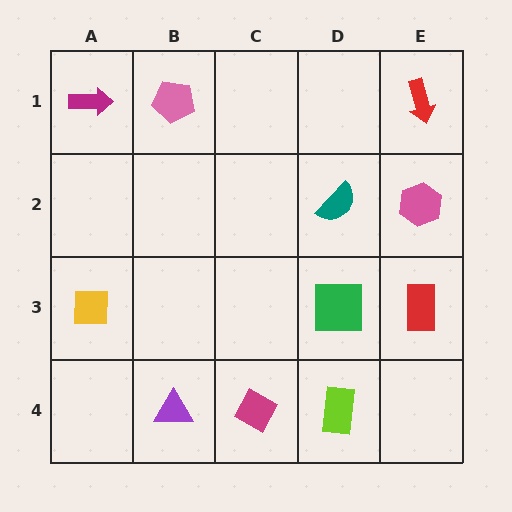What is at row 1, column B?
A pink pentagon.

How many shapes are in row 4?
3 shapes.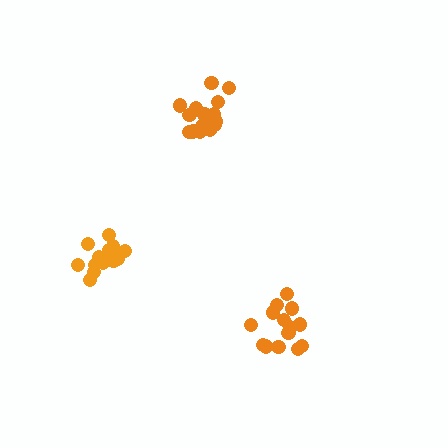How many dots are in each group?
Group 1: 14 dots, Group 2: 16 dots, Group 3: 18 dots (48 total).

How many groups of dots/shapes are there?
There are 3 groups.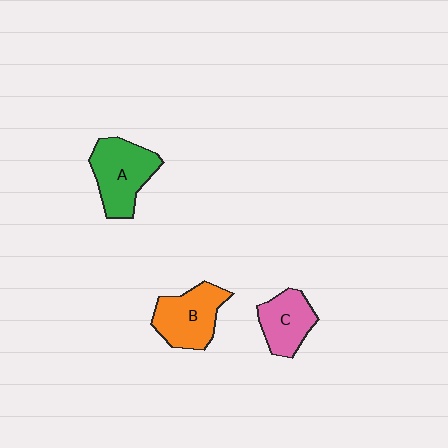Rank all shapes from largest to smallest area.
From largest to smallest: A (green), B (orange), C (pink).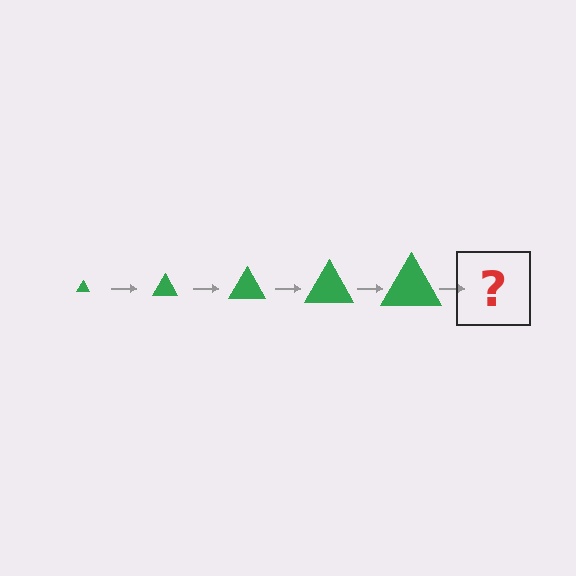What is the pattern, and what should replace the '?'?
The pattern is that the triangle gets progressively larger each step. The '?' should be a green triangle, larger than the previous one.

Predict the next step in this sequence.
The next step is a green triangle, larger than the previous one.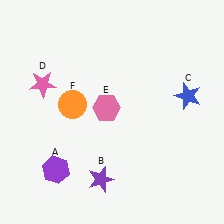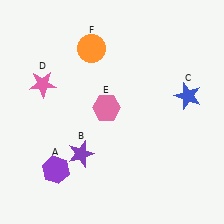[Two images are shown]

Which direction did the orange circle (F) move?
The orange circle (F) moved up.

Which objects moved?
The objects that moved are: the purple star (B), the orange circle (F).